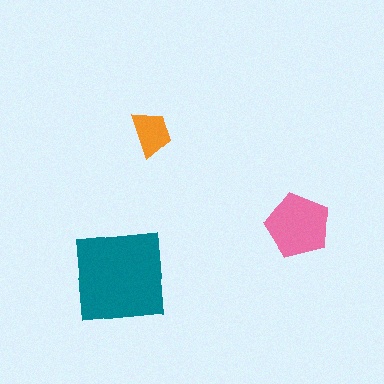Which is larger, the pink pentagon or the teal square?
The teal square.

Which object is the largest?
The teal square.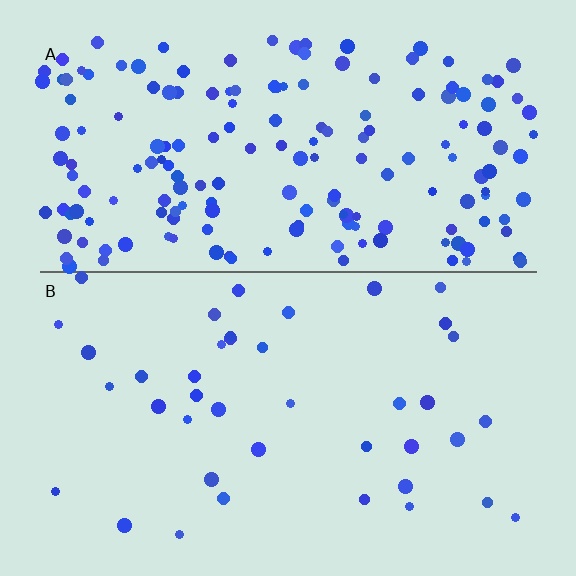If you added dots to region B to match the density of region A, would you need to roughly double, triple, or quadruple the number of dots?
Approximately quadruple.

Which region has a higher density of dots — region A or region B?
A (the top).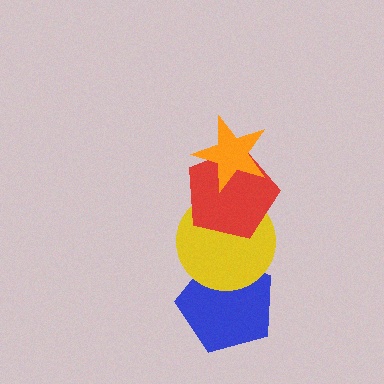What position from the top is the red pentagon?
The red pentagon is 2nd from the top.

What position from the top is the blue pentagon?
The blue pentagon is 4th from the top.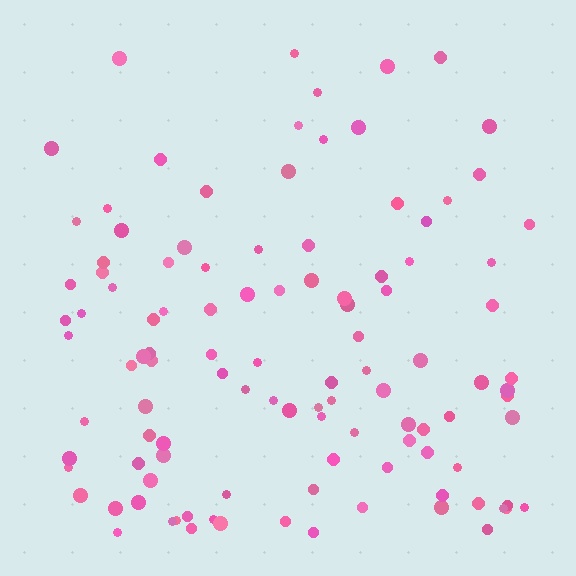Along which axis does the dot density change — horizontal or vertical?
Vertical.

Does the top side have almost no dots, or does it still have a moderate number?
Still a moderate number, just noticeably fewer than the bottom.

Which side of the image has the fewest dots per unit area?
The top.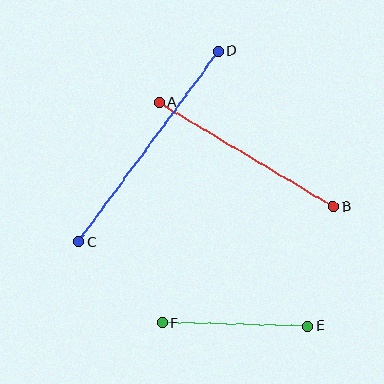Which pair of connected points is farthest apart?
Points C and D are farthest apart.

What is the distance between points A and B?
The distance is approximately 203 pixels.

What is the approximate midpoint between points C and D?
The midpoint is at approximately (148, 147) pixels.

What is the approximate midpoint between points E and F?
The midpoint is at approximately (235, 325) pixels.